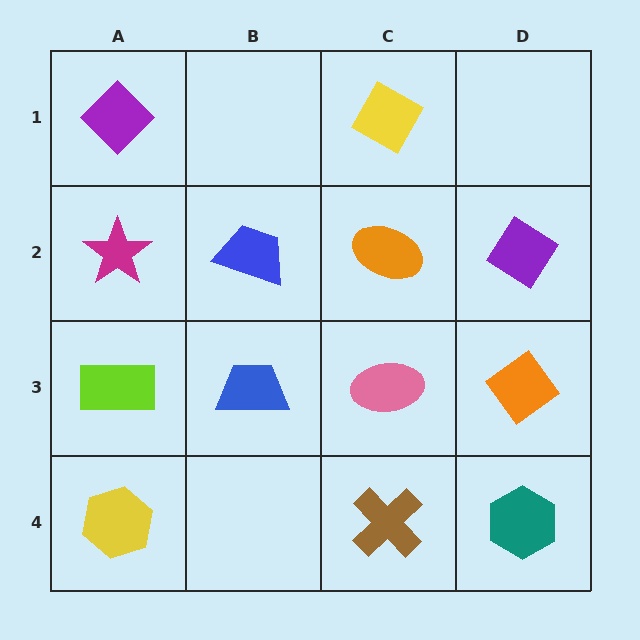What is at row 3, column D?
An orange diamond.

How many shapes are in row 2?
4 shapes.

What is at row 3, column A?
A lime rectangle.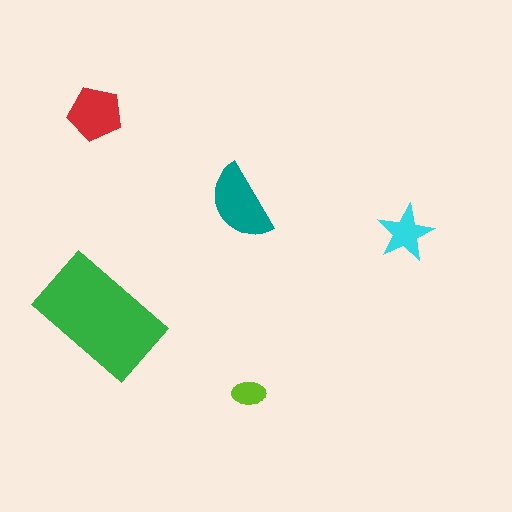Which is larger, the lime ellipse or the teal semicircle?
The teal semicircle.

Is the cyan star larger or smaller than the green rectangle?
Smaller.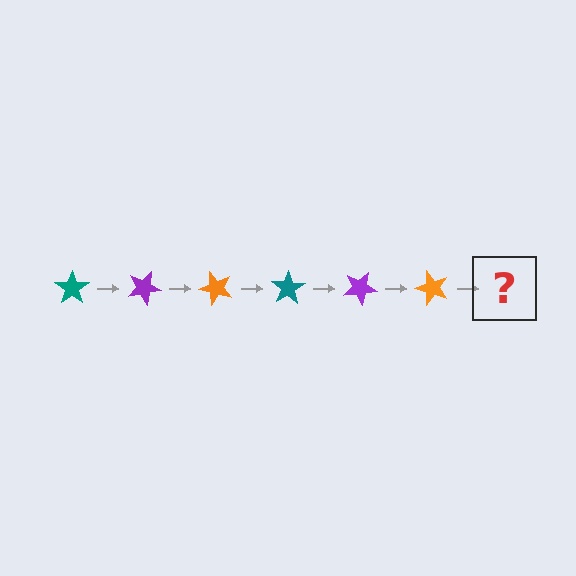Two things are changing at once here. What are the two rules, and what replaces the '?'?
The two rules are that it rotates 25 degrees each step and the color cycles through teal, purple, and orange. The '?' should be a teal star, rotated 150 degrees from the start.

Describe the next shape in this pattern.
It should be a teal star, rotated 150 degrees from the start.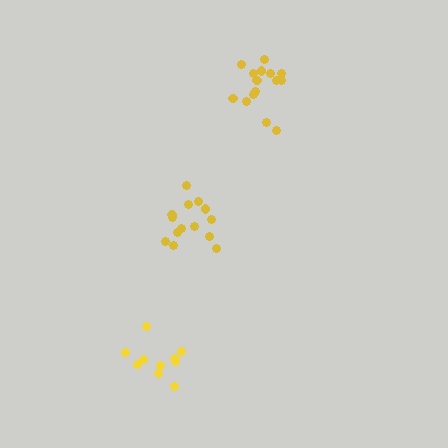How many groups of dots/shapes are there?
There are 3 groups.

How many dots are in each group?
Group 1: 14 dots, Group 2: 10 dots, Group 3: 15 dots (39 total).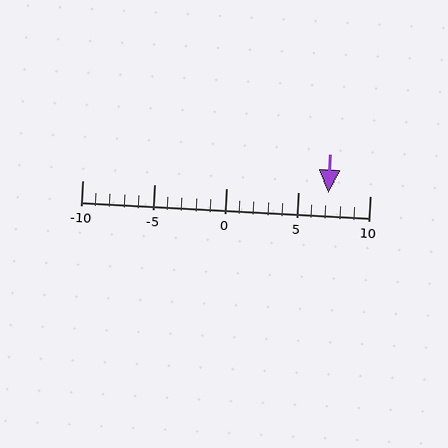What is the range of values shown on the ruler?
The ruler shows values from -10 to 10.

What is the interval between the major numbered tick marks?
The major tick marks are spaced 5 units apart.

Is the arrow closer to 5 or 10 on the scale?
The arrow is closer to 5.